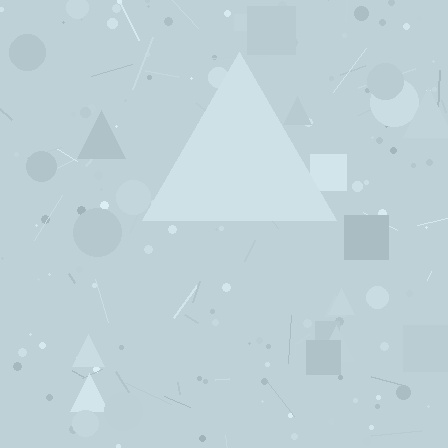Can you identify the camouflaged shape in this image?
The camouflaged shape is a triangle.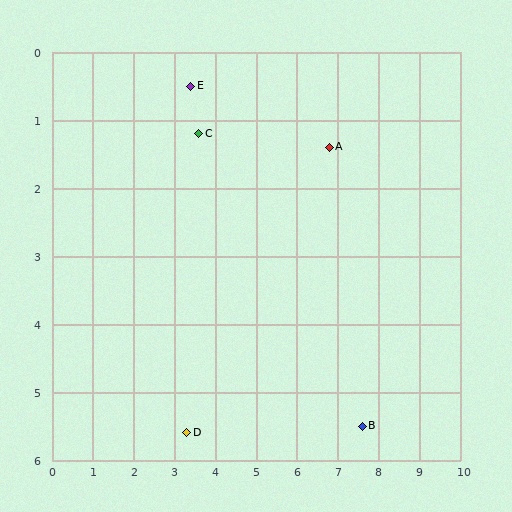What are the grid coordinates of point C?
Point C is at approximately (3.6, 1.2).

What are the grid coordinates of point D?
Point D is at approximately (3.3, 5.6).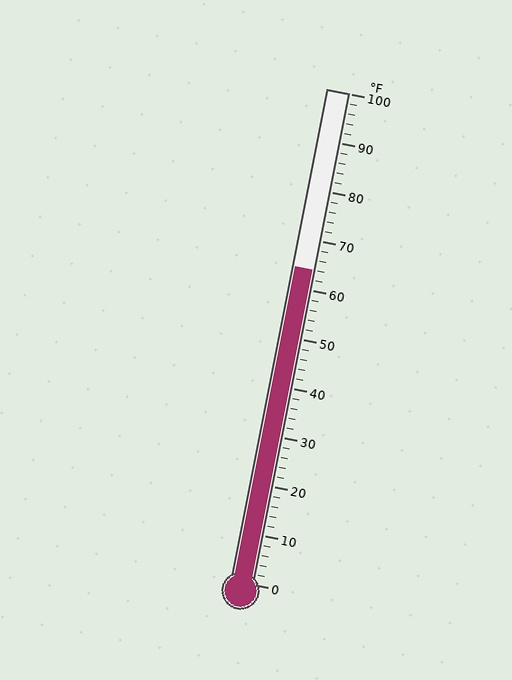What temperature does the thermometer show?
The thermometer shows approximately 64°F.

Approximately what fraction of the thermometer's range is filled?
The thermometer is filled to approximately 65% of its range.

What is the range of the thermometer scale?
The thermometer scale ranges from 0°F to 100°F.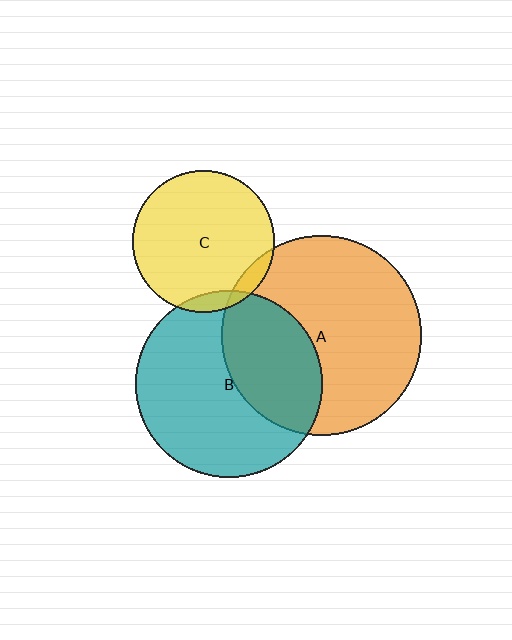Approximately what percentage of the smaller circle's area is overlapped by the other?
Approximately 5%.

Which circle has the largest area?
Circle A (orange).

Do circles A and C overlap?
Yes.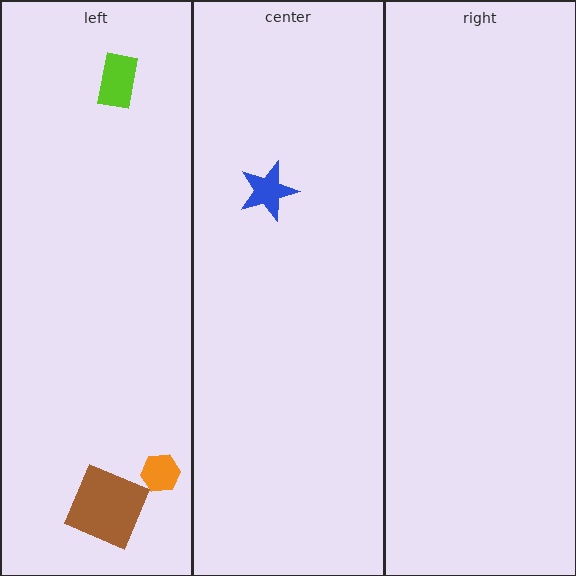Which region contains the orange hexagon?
The left region.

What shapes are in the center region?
The blue star.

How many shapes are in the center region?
1.